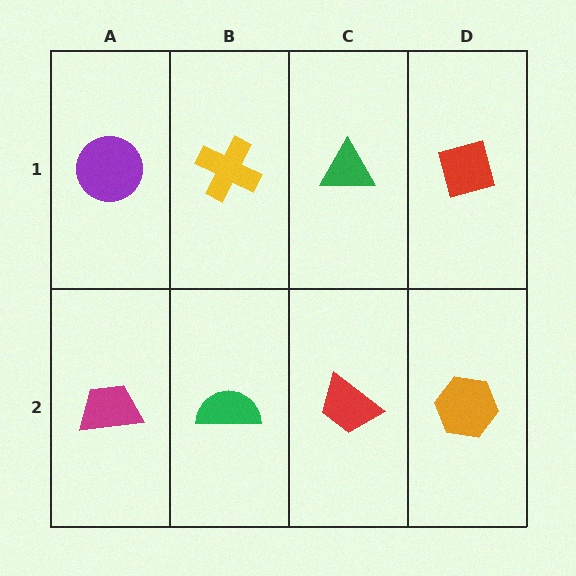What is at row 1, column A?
A purple circle.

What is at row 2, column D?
An orange hexagon.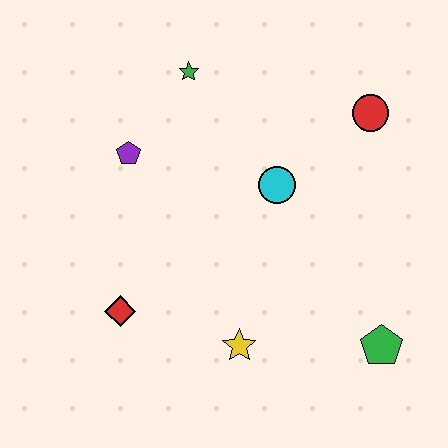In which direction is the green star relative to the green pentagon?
The green star is above the green pentagon.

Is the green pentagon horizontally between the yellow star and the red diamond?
No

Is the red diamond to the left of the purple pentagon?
Yes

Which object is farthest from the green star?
The green pentagon is farthest from the green star.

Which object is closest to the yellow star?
The red diamond is closest to the yellow star.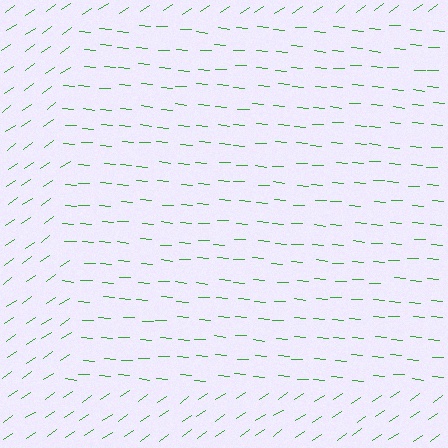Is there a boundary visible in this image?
Yes, there is a texture boundary formed by a change in line orientation.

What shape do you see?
I see a rectangle.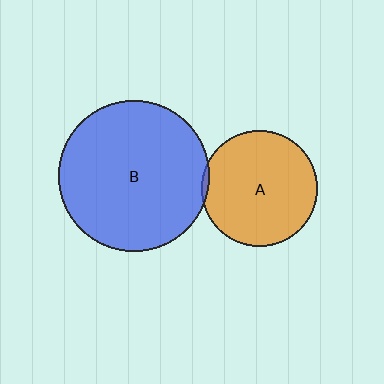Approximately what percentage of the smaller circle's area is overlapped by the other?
Approximately 5%.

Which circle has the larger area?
Circle B (blue).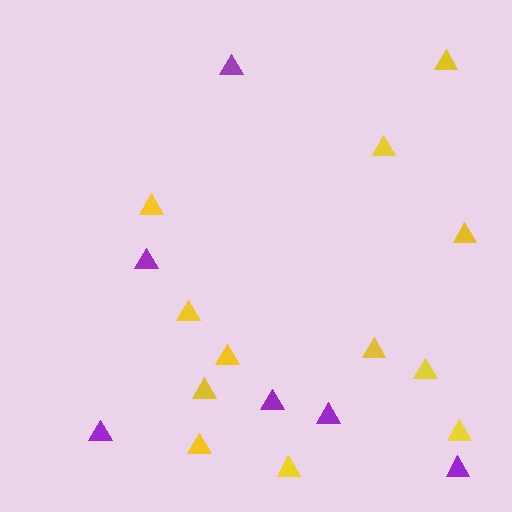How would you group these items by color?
There are 2 groups: one group of yellow triangles (12) and one group of purple triangles (6).